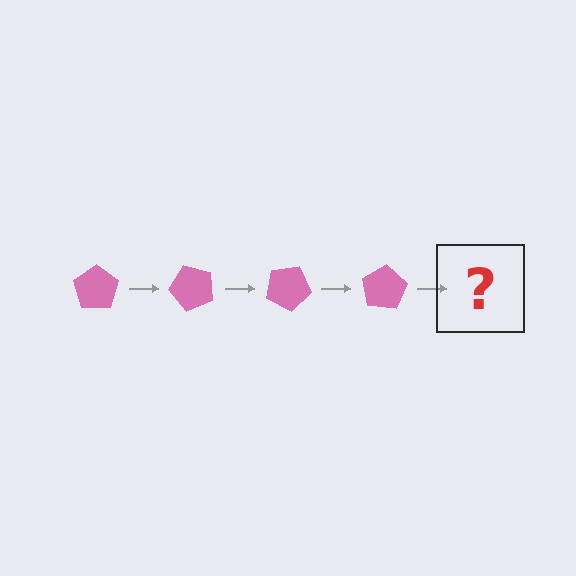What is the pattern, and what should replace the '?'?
The pattern is that the pentagon rotates 50 degrees each step. The '?' should be a pink pentagon rotated 200 degrees.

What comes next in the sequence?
The next element should be a pink pentagon rotated 200 degrees.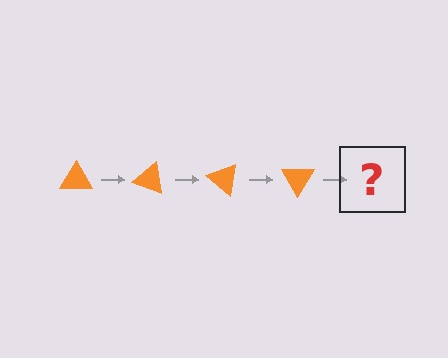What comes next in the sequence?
The next element should be an orange triangle rotated 80 degrees.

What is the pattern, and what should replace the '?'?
The pattern is that the triangle rotates 20 degrees each step. The '?' should be an orange triangle rotated 80 degrees.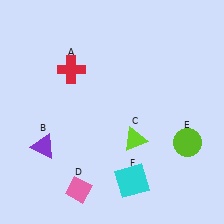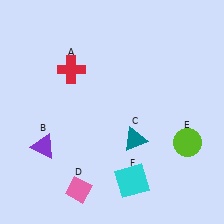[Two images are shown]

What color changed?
The triangle (C) changed from lime in Image 1 to teal in Image 2.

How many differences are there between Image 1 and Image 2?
There is 1 difference between the two images.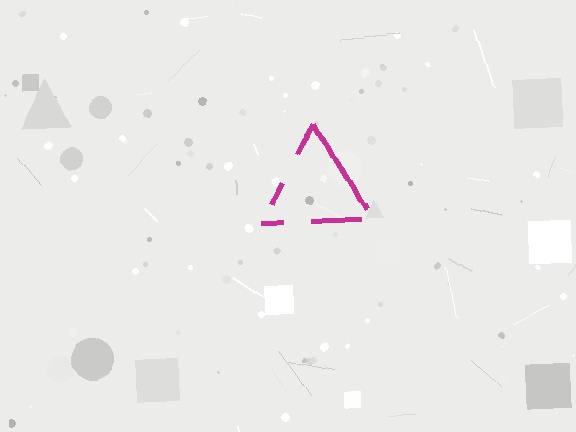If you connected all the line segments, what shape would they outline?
They would outline a triangle.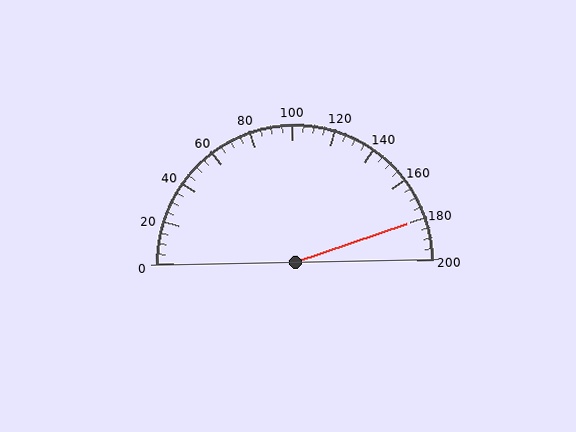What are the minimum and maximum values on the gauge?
The gauge ranges from 0 to 200.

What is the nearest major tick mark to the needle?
The nearest major tick mark is 180.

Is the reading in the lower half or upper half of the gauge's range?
The reading is in the upper half of the range (0 to 200).